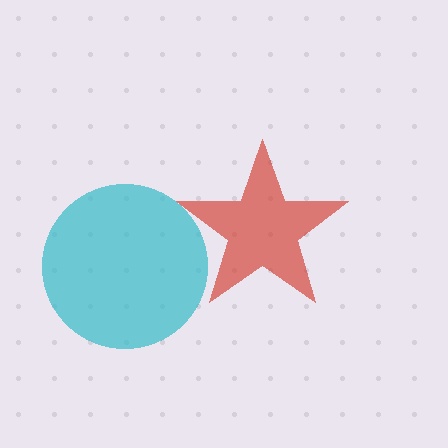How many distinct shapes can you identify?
There are 2 distinct shapes: a cyan circle, a red star.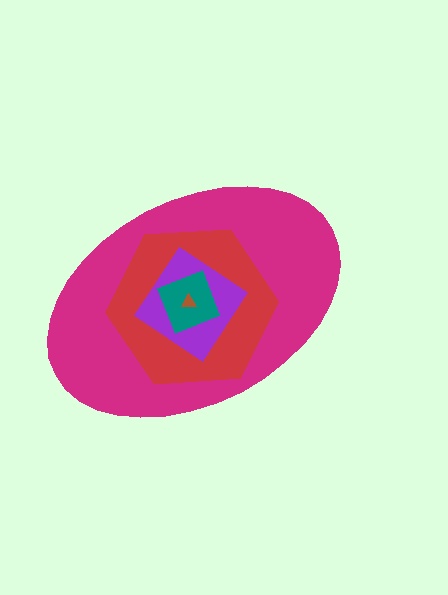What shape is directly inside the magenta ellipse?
The red hexagon.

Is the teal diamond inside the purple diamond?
Yes.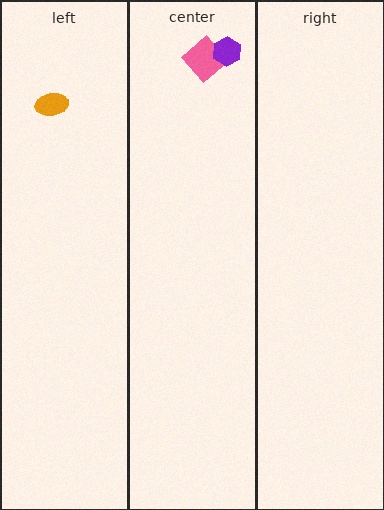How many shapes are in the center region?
2.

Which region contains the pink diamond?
The center region.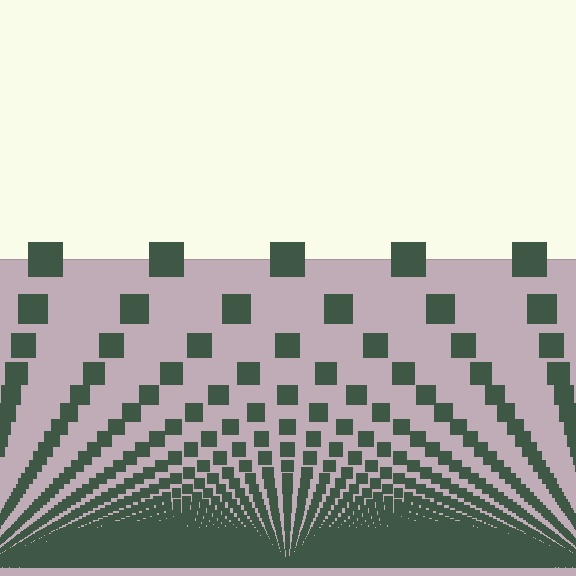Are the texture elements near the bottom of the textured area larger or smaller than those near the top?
Smaller. The gradient is inverted — elements near the bottom are smaller and denser.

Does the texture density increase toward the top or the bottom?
Density increases toward the bottom.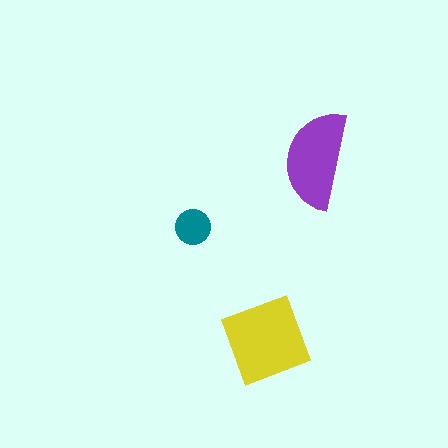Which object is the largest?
The yellow diamond.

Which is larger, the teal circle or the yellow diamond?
The yellow diamond.